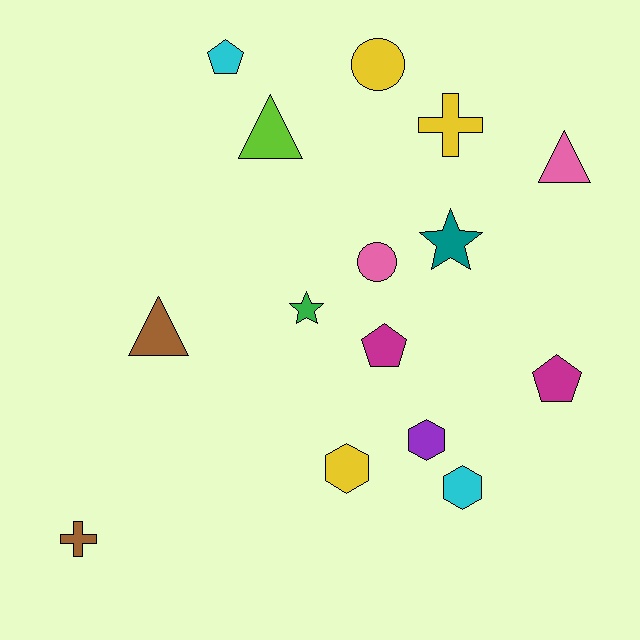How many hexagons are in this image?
There are 3 hexagons.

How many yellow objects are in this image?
There are 3 yellow objects.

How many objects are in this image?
There are 15 objects.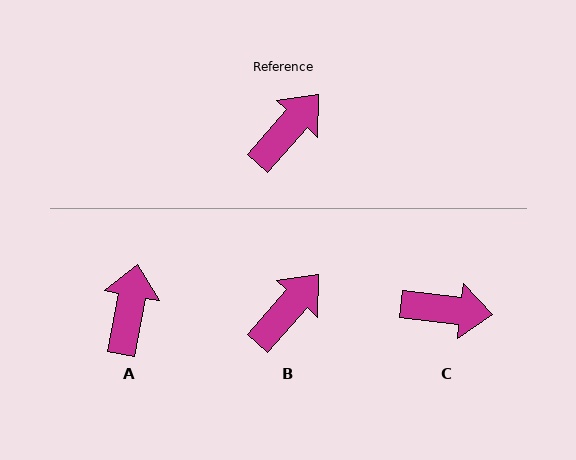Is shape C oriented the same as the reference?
No, it is off by about 55 degrees.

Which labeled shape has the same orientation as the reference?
B.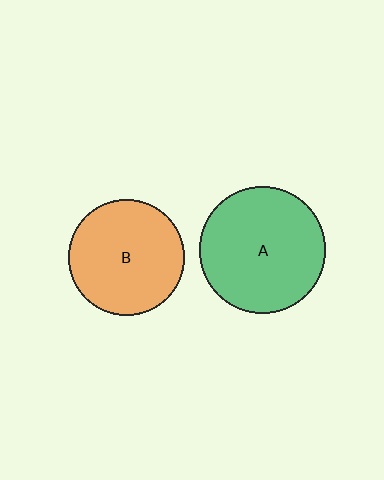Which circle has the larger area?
Circle A (green).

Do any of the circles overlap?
No, none of the circles overlap.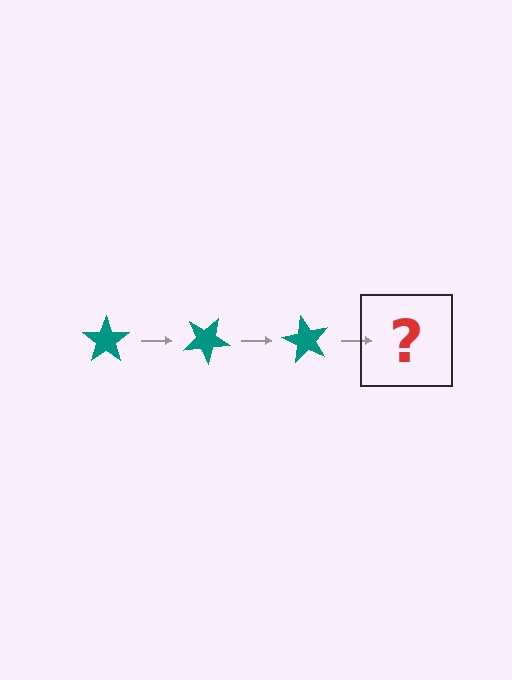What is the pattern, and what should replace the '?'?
The pattern is that the star rotates 30 degrees each step. The '?' should be a teal star rotated 90 degrees.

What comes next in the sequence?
The next element should be a teal star rotated 90 degrees.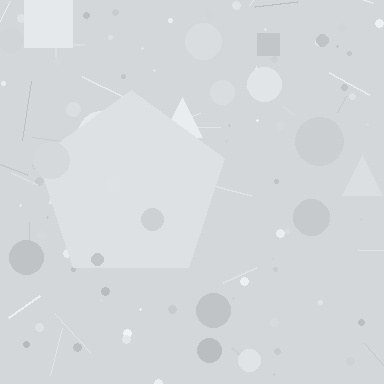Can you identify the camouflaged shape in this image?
The camouflaged shape is a pentagon.